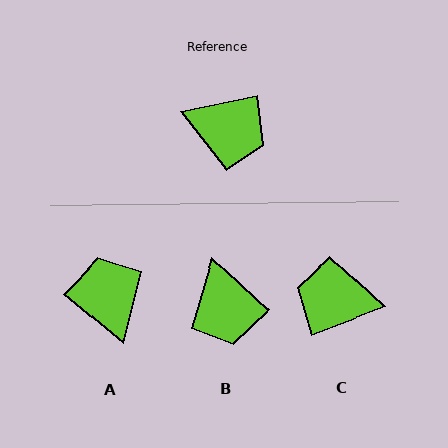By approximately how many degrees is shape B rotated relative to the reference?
Approximately 55 degrees clockwise.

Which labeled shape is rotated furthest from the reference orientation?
C, about 171 degrees away.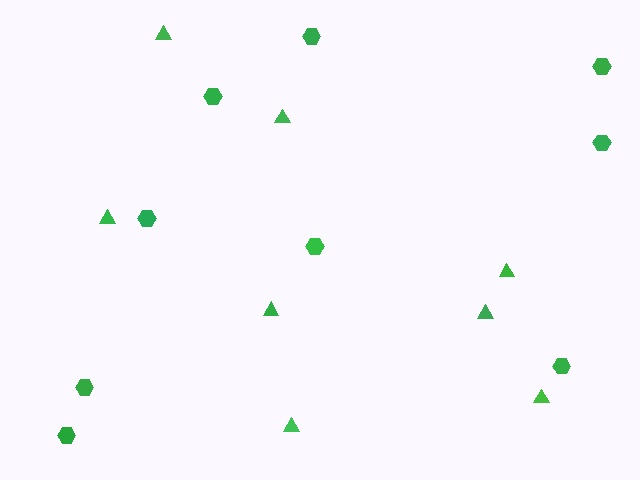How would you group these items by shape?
There are 2 groups: one group of hexagons (9) and one group of triangles (8).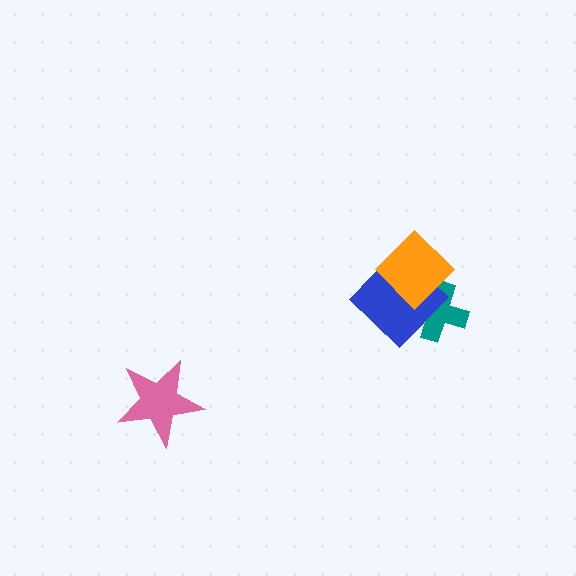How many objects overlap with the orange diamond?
2 objects overlap with the orange diamond.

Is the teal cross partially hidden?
Yes, it is partially covered by another shape.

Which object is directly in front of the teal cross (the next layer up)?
The blue diamond is directly in front of the teal cross.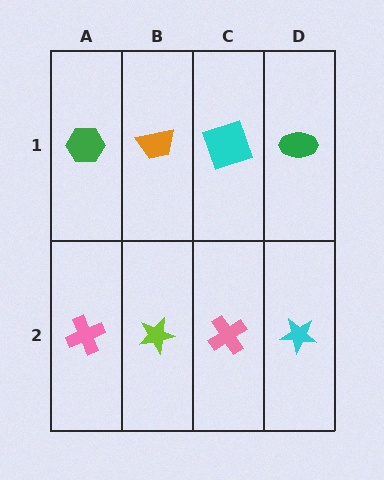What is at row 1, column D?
A green ellipse.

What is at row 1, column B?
An orange trapezoid.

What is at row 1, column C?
A cyan square.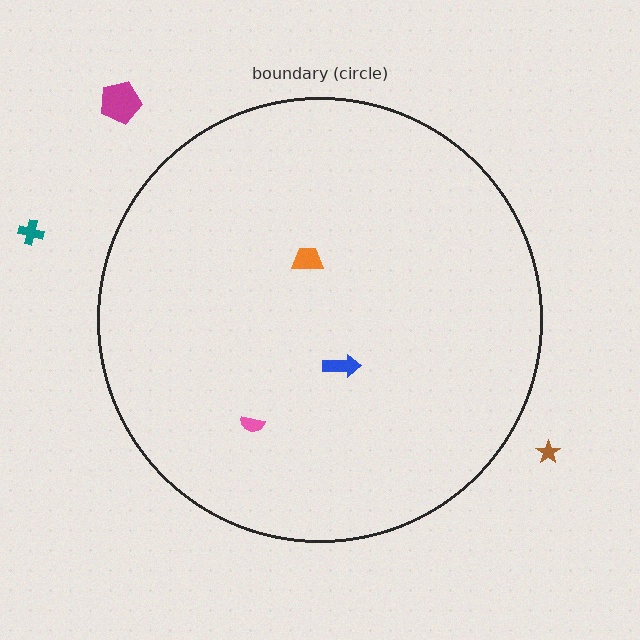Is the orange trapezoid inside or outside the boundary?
Inside.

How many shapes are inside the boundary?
3 inside, 3 outside.